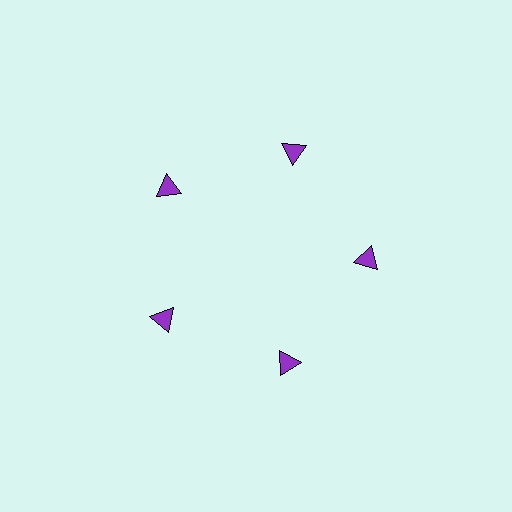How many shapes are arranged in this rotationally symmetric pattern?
There are 5 shapes, arranged in 5 groups of 1.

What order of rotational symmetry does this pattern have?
This pattern has 5-fold rotational symmetry.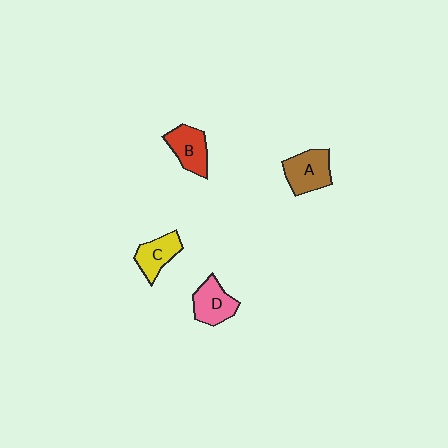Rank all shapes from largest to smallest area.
From largest to smallest: A (brown), D (pink), B (red), C (yellow).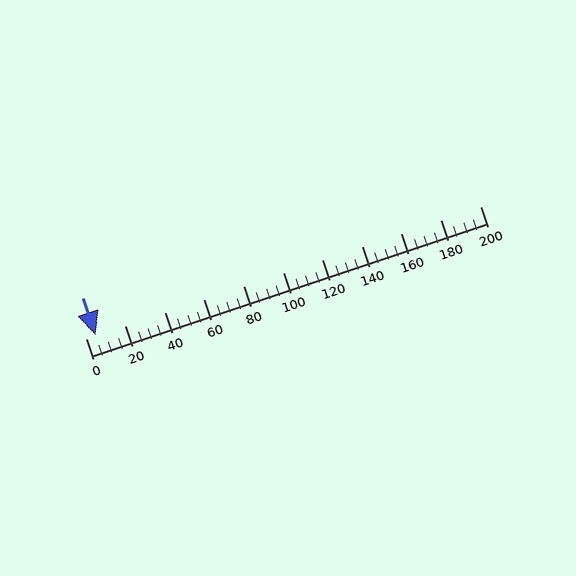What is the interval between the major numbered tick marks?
The major tick marks are spaced 20 units apart.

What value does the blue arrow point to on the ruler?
The blue arrow points to approximately 5.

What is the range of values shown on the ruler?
The ruler shows values from 0 to 200.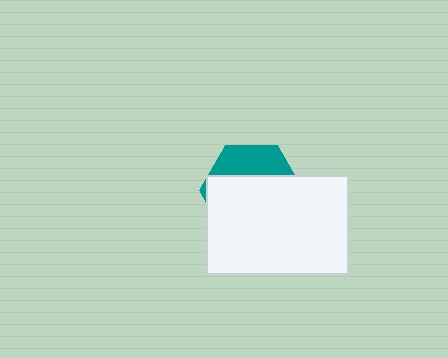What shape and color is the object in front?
The object in front is a white rectangle.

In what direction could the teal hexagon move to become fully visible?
The teal hexagon could move up. That would shift it out from behind the white rectangle entirely.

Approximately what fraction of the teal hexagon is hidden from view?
Roughly 70% of the teal hexagon is hidden behind the white rectangle.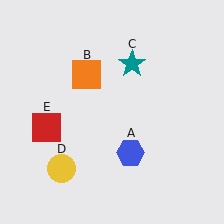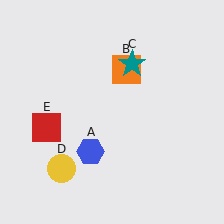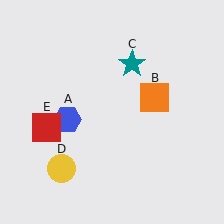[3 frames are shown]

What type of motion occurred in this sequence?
The blue hexagon (object A), orange square (object B) rotated clockwise around the center of the scene.